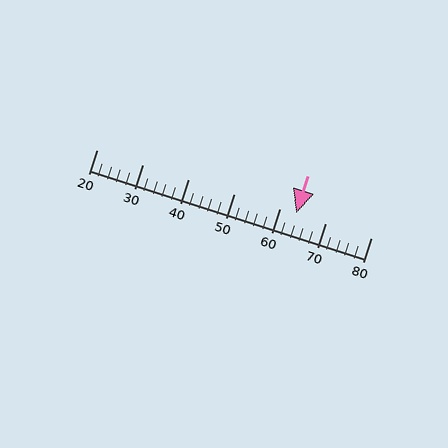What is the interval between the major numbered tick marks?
The major tick marks are spaced 10 units apart.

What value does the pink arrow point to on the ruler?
The pink arrow points to approximately 64.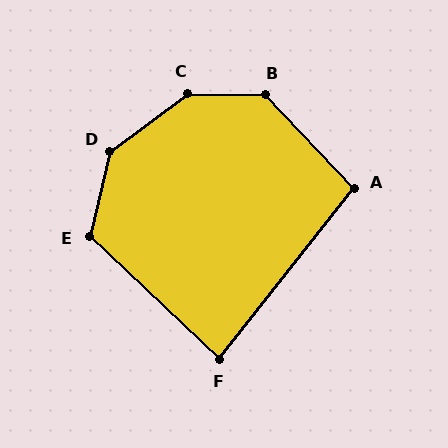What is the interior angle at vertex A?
Approximately 98 degrees (obtuse).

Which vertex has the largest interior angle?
C, at approximately 142 degrees.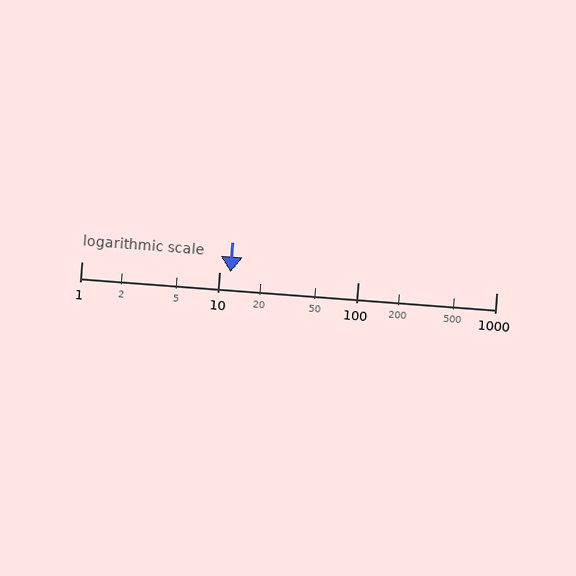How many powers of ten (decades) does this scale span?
The scale spans 3 decades, from 1 to 1000.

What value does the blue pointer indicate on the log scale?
The pointer indicates approximately 12.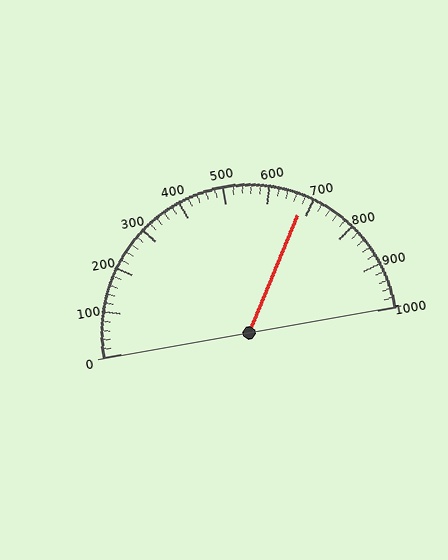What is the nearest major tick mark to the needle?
The nearest major tick mark is 700.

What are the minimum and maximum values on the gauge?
The gauge ranges from 0 to 1000.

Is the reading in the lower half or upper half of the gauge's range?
The reading is in the upper half of the range (0 to 1000).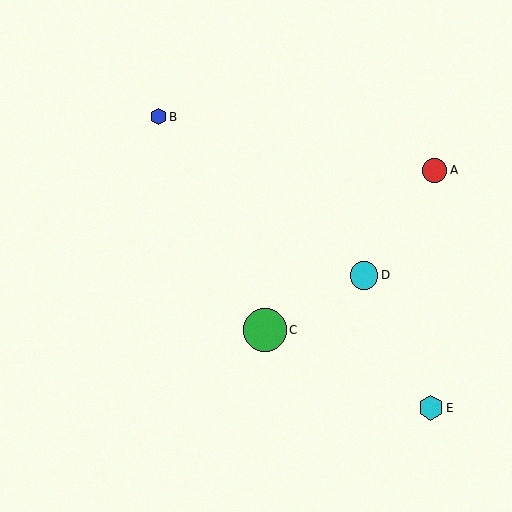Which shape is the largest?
The green circle (labeled C) is the largest.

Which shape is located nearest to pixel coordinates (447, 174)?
The red circle (labeled A) at (435, 170) is nearest to that location.